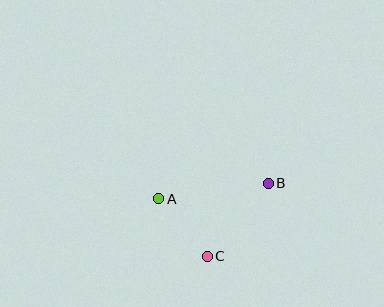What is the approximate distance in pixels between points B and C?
The distance between B and C is approximately 95 pixels.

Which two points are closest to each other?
Points A and C are closest to each other.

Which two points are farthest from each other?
Points A and B are farthest from each other.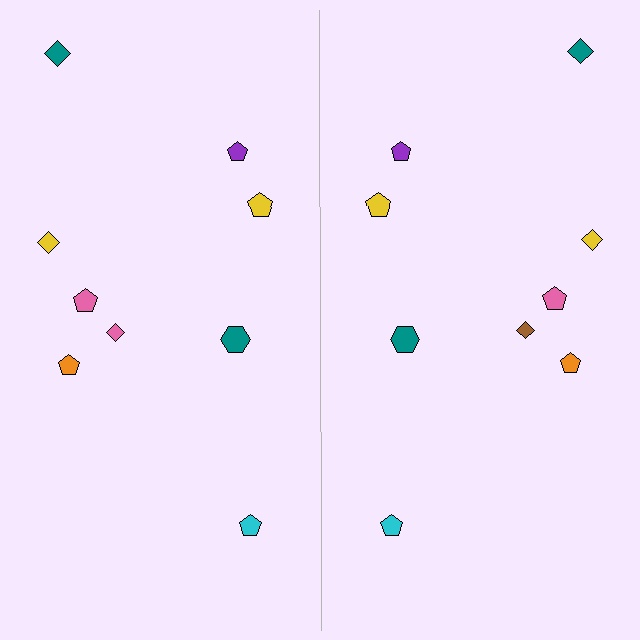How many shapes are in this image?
There are 18 shapes in this image.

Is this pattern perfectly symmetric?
No, the pattern is not perfectly symmetric. The brown diamond on the right side breaks the symmetry — its mirror counterpart is pink.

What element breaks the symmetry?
The brown diamond on the right side breaks the symmetry — its mirror counterpart is pink.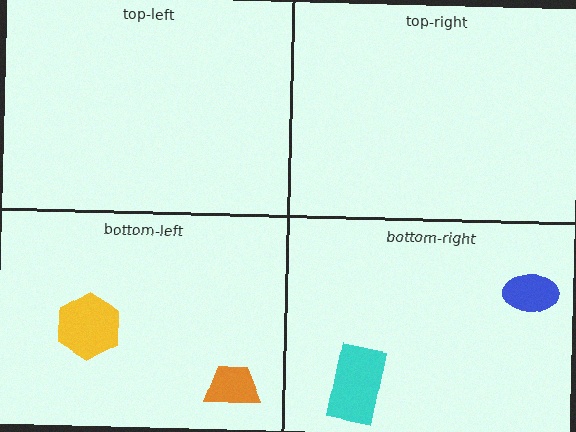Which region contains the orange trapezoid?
The bottom-left region.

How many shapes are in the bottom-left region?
2.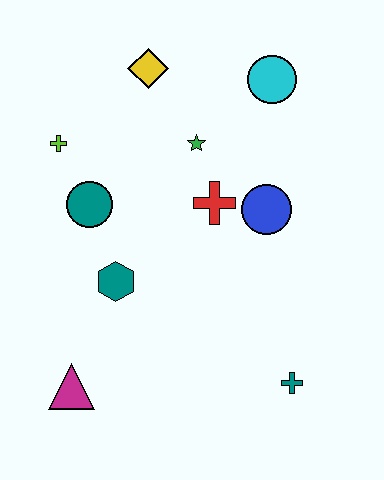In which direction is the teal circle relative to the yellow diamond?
The teal circle is below the yellow diamond.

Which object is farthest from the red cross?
The magenta triangle is farthest from the red cross.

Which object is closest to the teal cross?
The blue circle is closest to the teal cross.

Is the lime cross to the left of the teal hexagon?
Yes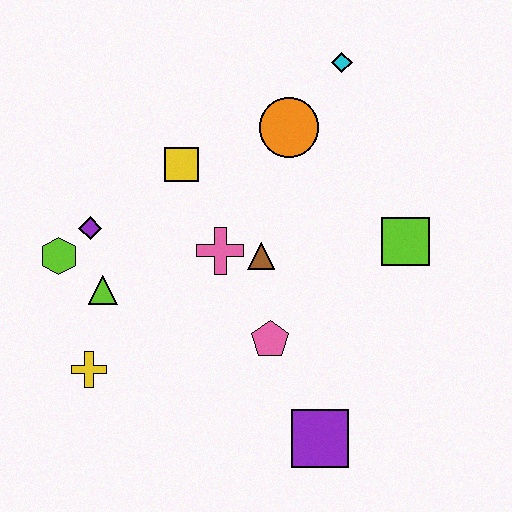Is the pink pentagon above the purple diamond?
No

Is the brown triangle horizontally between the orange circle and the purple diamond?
Yes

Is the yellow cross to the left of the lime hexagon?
No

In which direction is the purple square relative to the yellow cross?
The purple square is to the right of the yellow cross.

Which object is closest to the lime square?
The brown triangle is closest to the lime square.